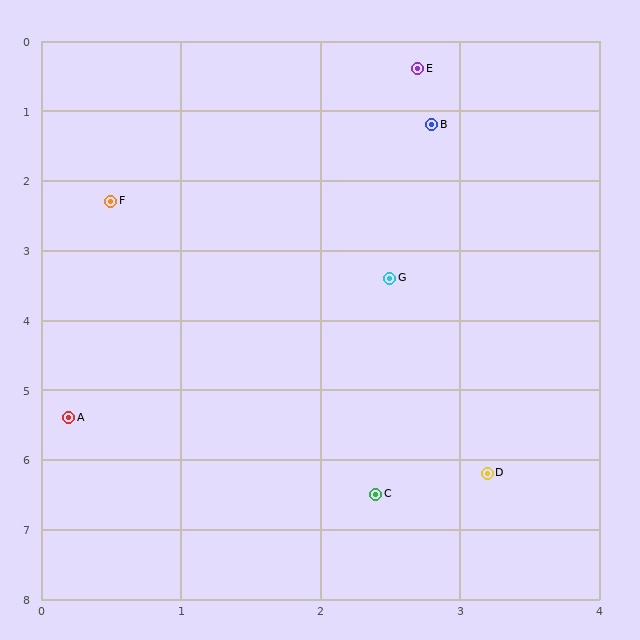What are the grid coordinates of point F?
Point F is at approximately (0.5, 2.3).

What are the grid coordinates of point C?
Point C is at approximately (2.4, 6.5).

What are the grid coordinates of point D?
Point D is at approximately (3.2, 6.2).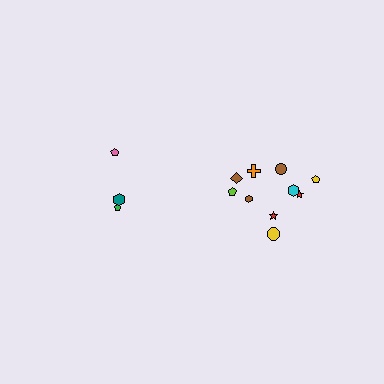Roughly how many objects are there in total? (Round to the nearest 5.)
Roughly 15 objects in total.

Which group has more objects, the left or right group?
The right group.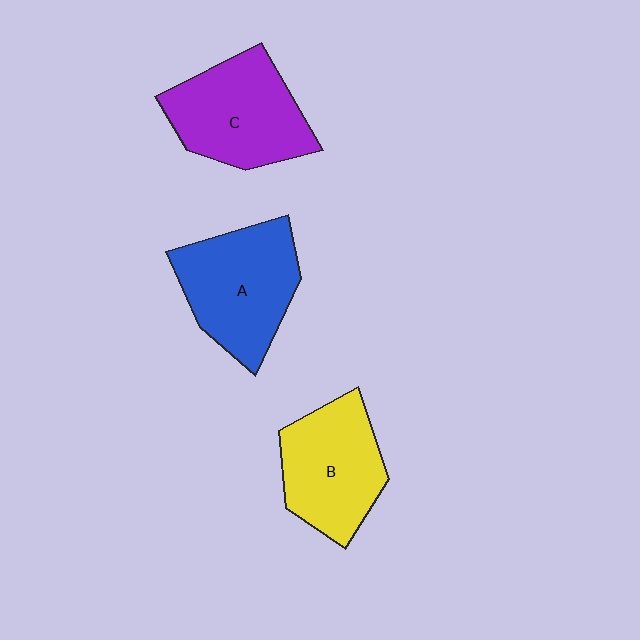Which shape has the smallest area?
Shape B (yellow).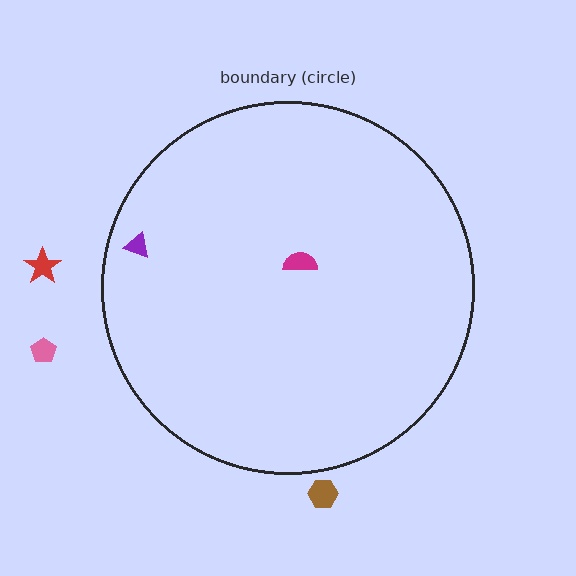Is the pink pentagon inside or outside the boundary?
Outside.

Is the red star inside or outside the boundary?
Outside.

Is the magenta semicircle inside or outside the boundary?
Inside.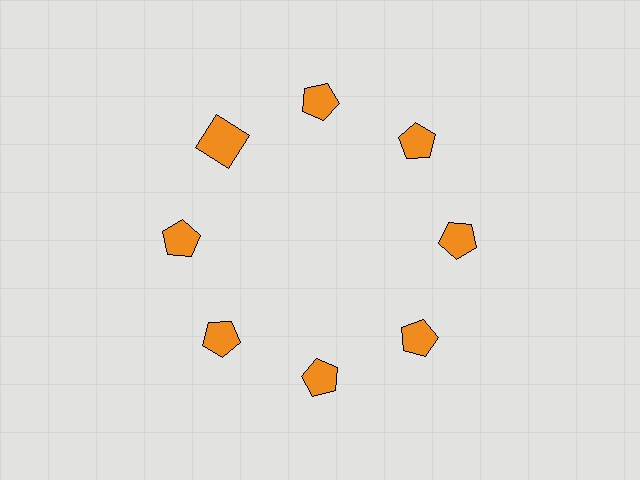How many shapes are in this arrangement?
There are 8 shapes arranged in a ring pattern.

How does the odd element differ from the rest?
It has a different shape: square instead of pentagon.